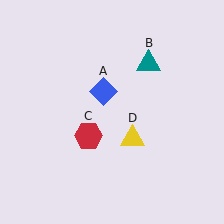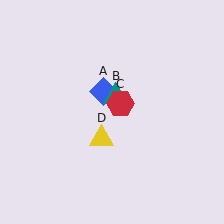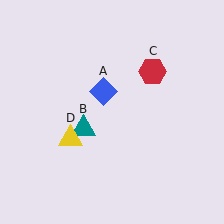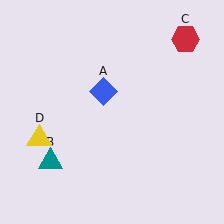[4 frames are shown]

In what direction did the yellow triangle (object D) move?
The yellow triangle (object D) moved left.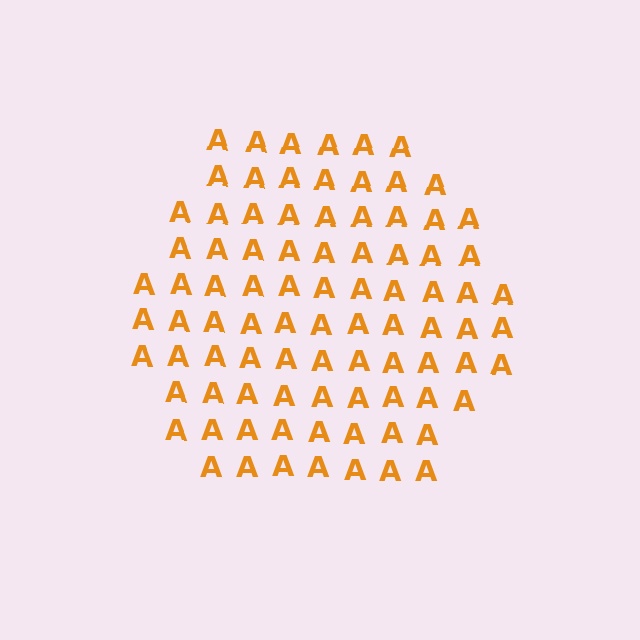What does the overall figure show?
The overall figure shows a hexagon.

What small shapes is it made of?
It is made of small letter A's.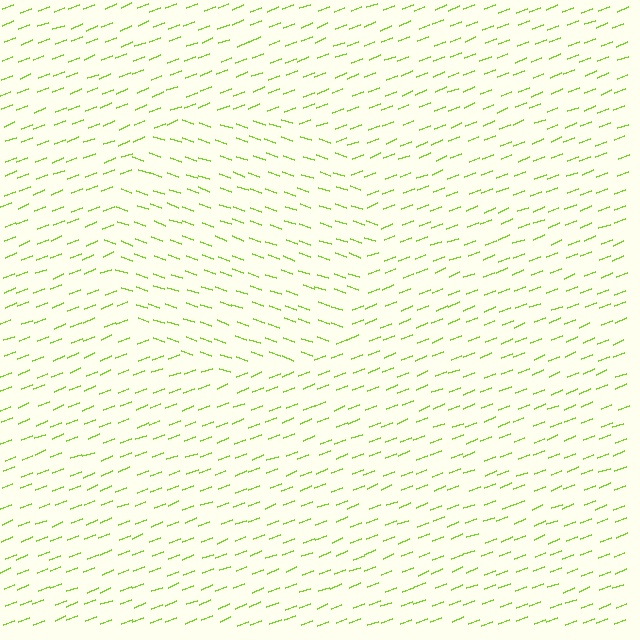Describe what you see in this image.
The image is filled with small lime line segments. A circle region in the image has lines oriented differently from the surrounding lines, creating a visible texture boundary.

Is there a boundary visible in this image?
Yes, there is a texture boundary formed by a change in line orientation.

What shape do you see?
I see a circle.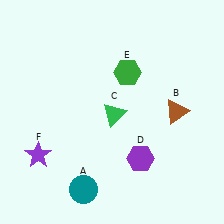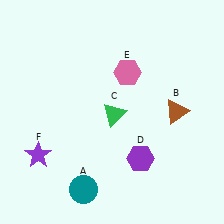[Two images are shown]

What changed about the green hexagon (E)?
In Image 1, E is green. In Image 2, it changed to pink.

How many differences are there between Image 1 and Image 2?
There is 1 difference between the two images.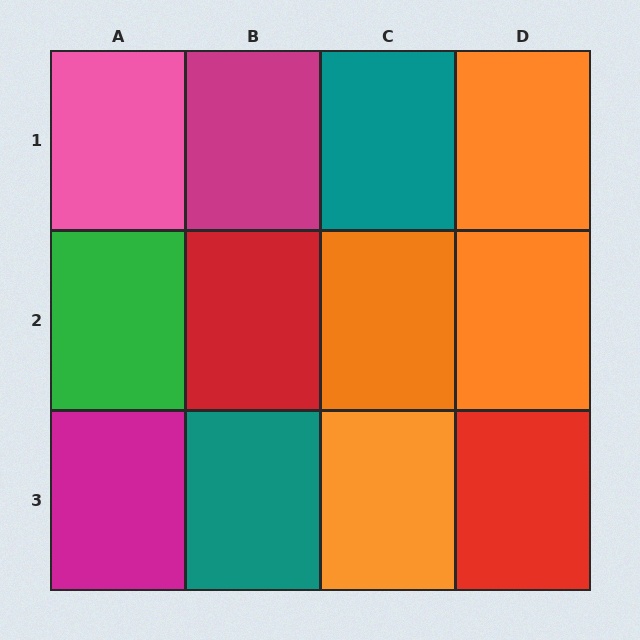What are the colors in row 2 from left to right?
Green, red, orange, orange.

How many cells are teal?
2 cells are teal.